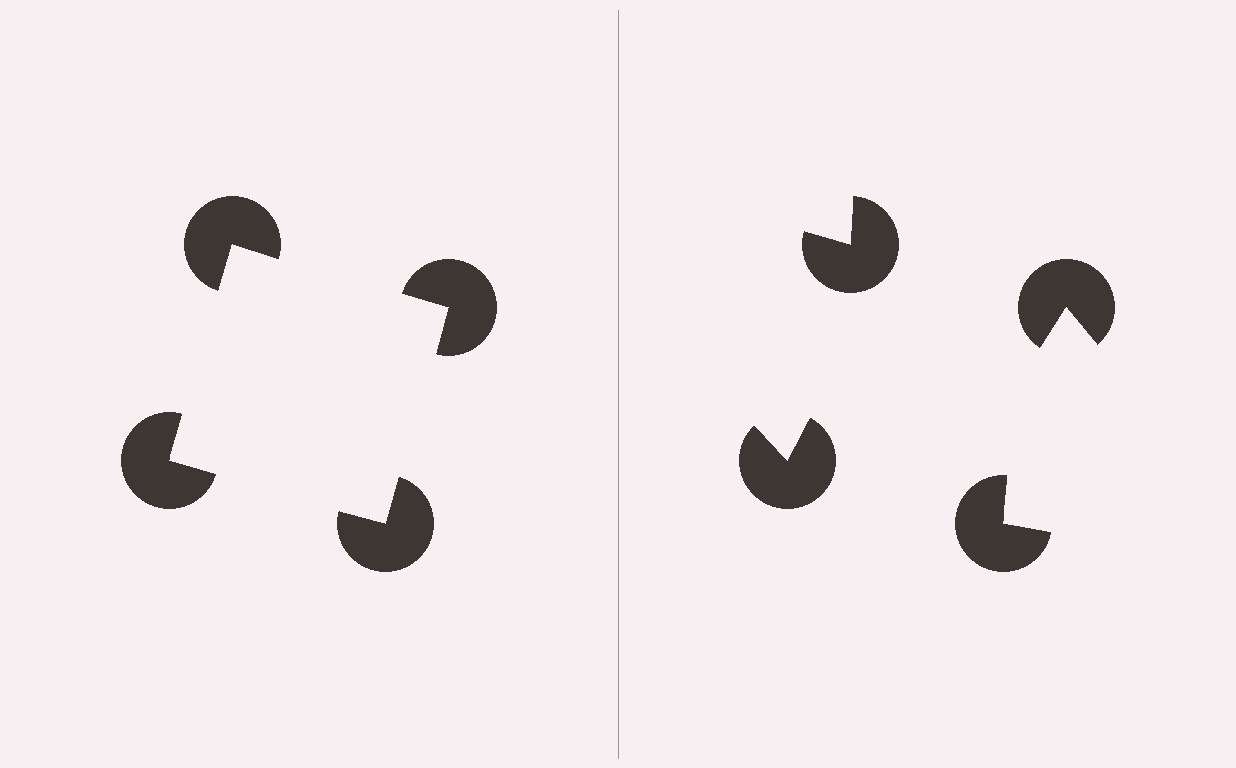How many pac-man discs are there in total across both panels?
8 — 4 on each side.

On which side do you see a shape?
An illusory square appears on the left side. On the right side the wedge cuts are rotated, so no coherent shape forms.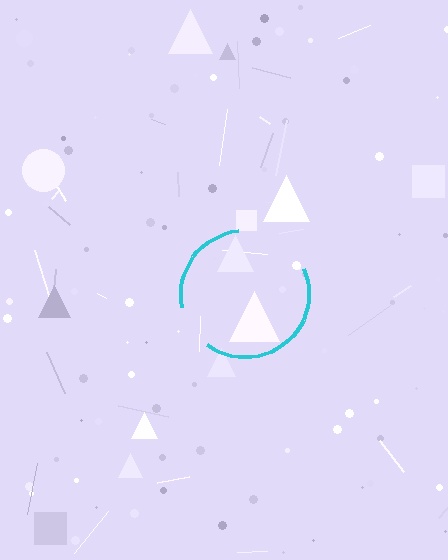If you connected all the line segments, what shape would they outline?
They would outline a circle.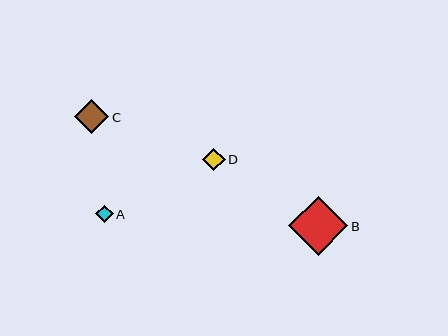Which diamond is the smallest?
Diamond A is the smallest with a size of approximately 17 pixels.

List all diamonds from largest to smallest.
From largest to smallest: B, C, D, A.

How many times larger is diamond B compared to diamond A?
Diamond B is approximately 3.4 times the size of diamond A.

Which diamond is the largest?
Diamond B is the largest with a size of approximately 59 pixels.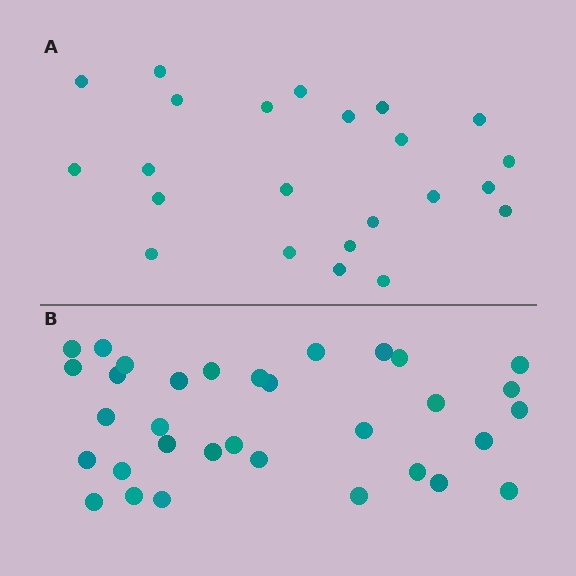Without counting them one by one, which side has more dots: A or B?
Region B (the bottom region) has more dots.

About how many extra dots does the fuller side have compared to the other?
Region B has roughly 10 or so more dots than region A.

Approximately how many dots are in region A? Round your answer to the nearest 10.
About 20 dots. (The exact count is 23, which rounds to 20.)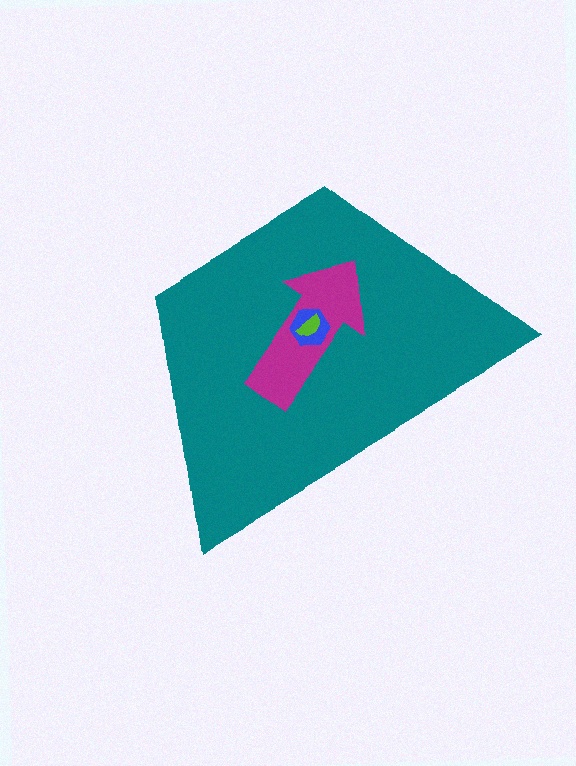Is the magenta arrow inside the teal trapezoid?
Yes.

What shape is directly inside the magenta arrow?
The blue hexagon.